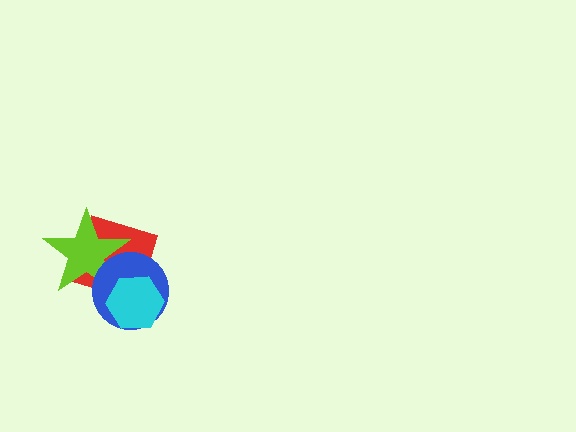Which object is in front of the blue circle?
The cyan hexagon is in front of the blue circle.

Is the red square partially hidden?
Yes, it is partially covered by another shape.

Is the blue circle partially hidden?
Yes, it is partially covered by another shape.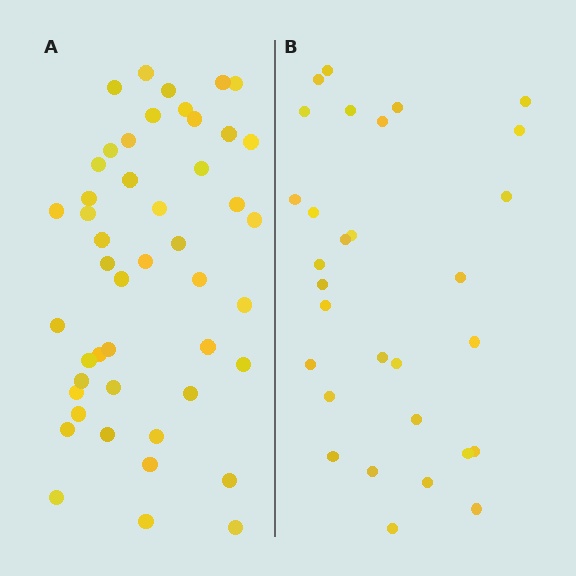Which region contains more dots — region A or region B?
Region A (the left region) has more dots.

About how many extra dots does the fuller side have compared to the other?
Region A has approximately 15 more dots than region B.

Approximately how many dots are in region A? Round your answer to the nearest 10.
About 50 dots. (The exact count is 47, which rounds to 50.)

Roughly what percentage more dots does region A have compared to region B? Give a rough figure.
About 55% more.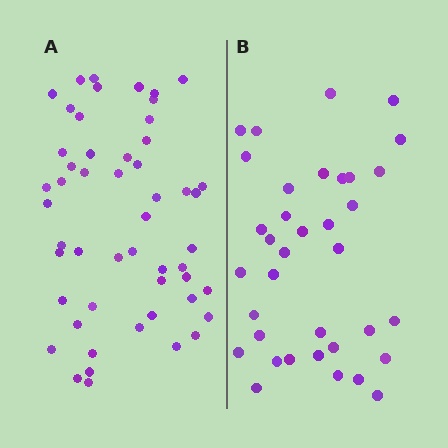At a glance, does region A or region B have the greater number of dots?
Region A (the left region) has more dots.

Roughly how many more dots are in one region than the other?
Region A has approximately 15 more dots than region B.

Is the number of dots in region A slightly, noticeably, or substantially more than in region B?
Region A has noticeably more, but not dramatically so. The ratio is roughly 1.4 to 1.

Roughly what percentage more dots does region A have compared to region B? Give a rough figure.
About 45% more.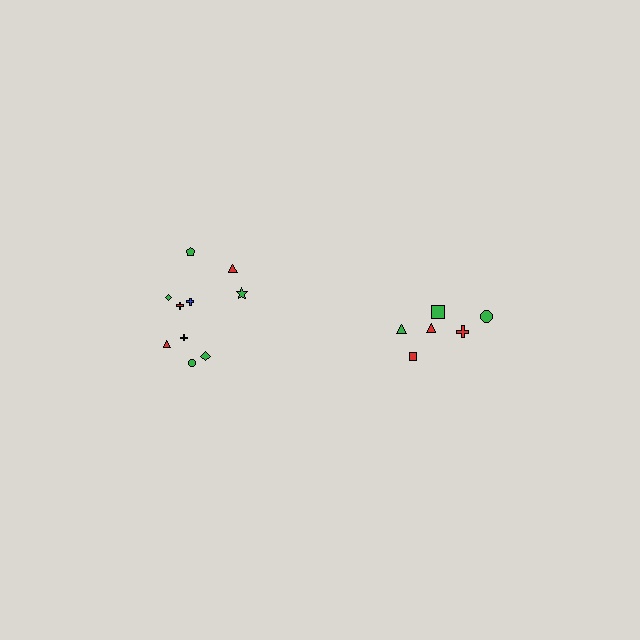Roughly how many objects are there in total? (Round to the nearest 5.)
Roughly 15 objects in total.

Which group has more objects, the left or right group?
The left group.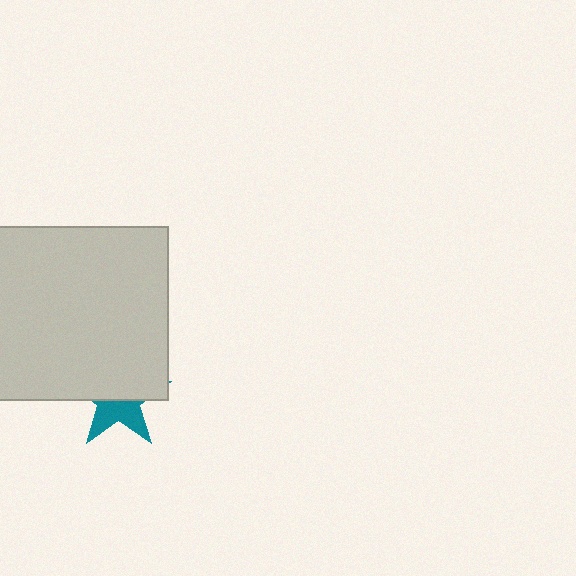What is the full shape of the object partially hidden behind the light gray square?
The partially hidden object is a teal star.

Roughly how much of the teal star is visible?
A small part of it is visible (roughly 41%).